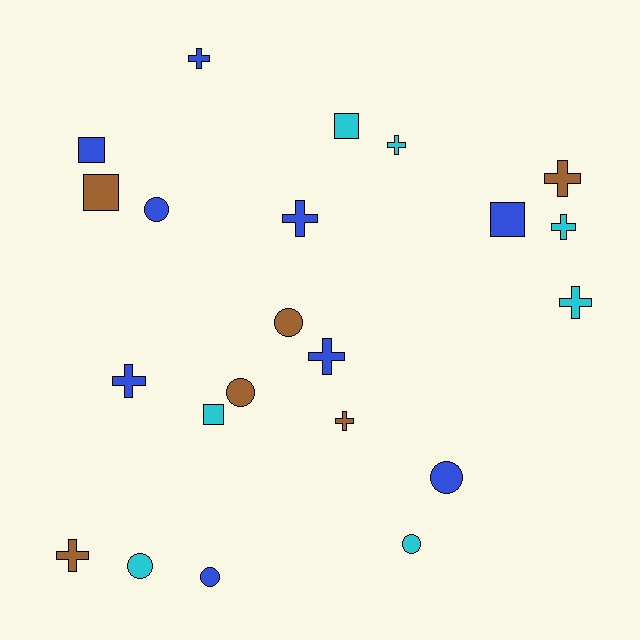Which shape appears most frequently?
Cross, with 10 objects.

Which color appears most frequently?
Blue, with 9 objects.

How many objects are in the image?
There are 22 objects.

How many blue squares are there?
There are 2 blue squares.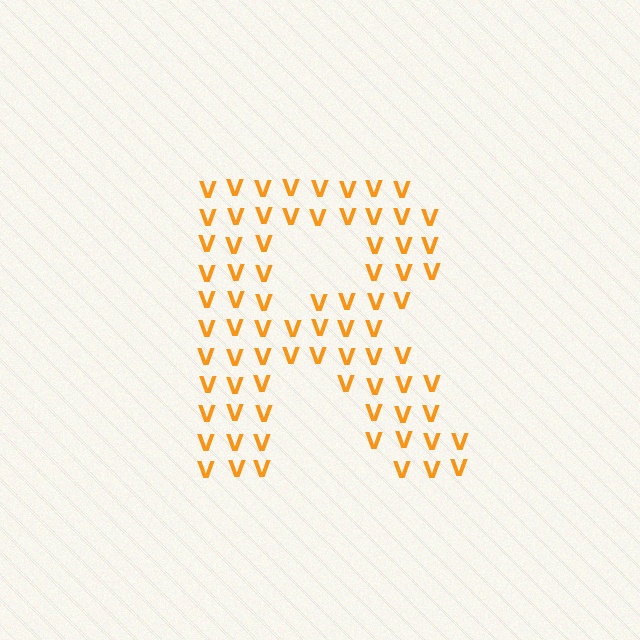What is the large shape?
The large shape is the letter R.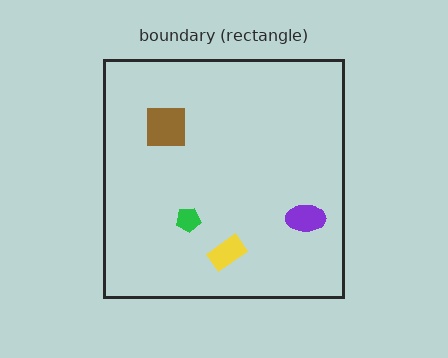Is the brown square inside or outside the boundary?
Inside.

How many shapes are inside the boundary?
4 inside, 0 outside.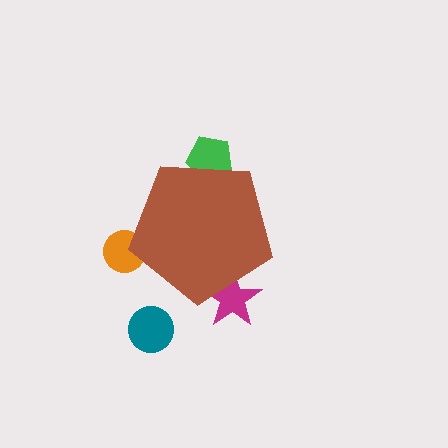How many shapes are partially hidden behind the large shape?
3 shapes are partially hidden.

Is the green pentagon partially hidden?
Yes, the green pentagon is partially hidden behind the brown pentagon.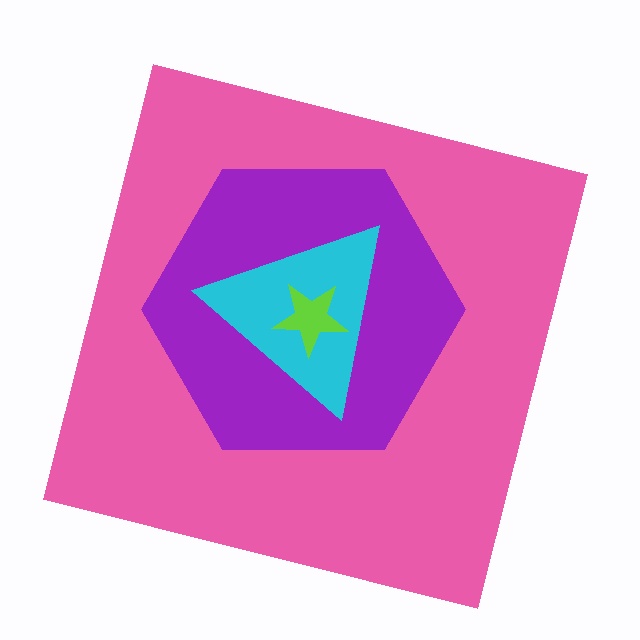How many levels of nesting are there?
4.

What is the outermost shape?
The pink square.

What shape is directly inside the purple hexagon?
The cyan triangle.